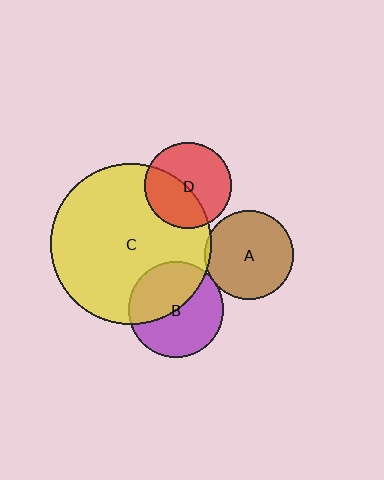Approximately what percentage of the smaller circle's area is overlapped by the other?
Approximately 45%.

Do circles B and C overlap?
Yes.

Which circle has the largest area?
Circle C (yellow).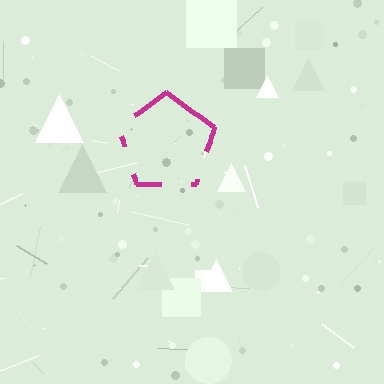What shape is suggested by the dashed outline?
The dashed outline suggests a pentagon.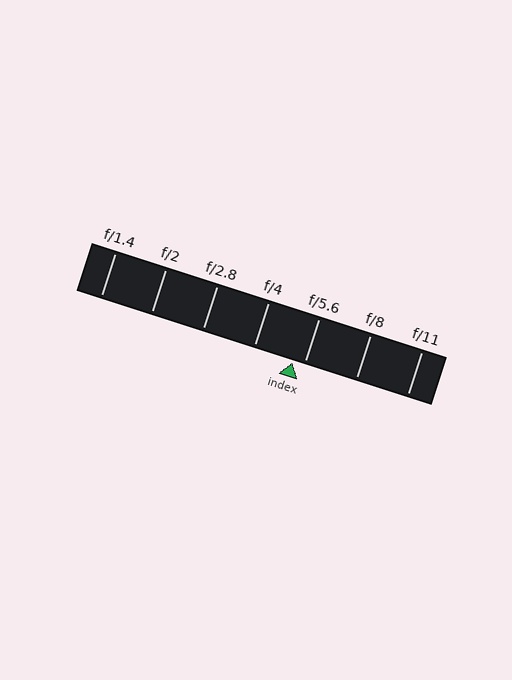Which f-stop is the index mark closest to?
The index mark is closest to f/5.6.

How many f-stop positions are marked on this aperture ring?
There are 7 f-stop positions marked.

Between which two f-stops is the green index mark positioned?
The index mark is between f/4 and f/5.6.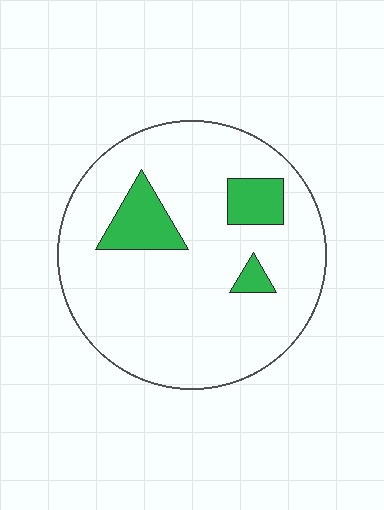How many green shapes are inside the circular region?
3.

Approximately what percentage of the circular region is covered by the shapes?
Approximately 15%.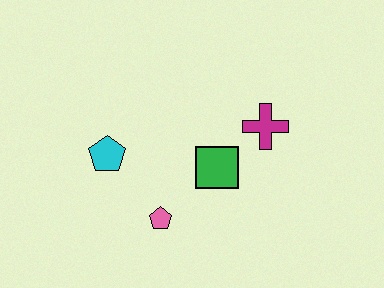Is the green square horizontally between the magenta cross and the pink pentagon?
Yes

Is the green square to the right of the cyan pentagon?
Yes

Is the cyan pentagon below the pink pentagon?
No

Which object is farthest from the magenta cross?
The cyan pentagon is farthest from the magenta cross.